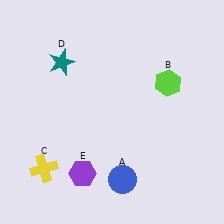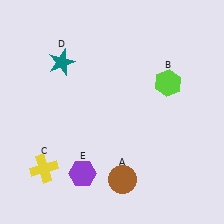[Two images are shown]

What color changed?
The circle (A) changed from blue in Image 1 to brown in Image 2.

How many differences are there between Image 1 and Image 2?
There is 1 difference between the two images.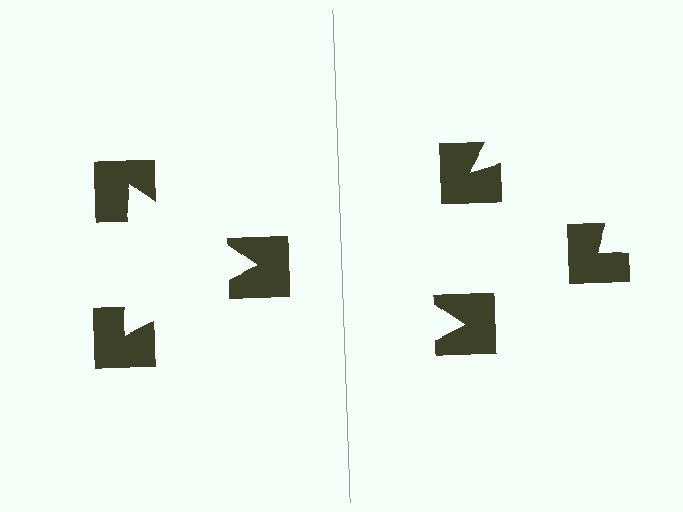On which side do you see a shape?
An illusory triangle appears on the left side. On the right side the wedge cuts are rotated, so no coherent shape forms.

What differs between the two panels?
The notched squares are positioned identically on both sides; only the wedge orientations differ. On the left they align to a triangle; on the right they are misaligned.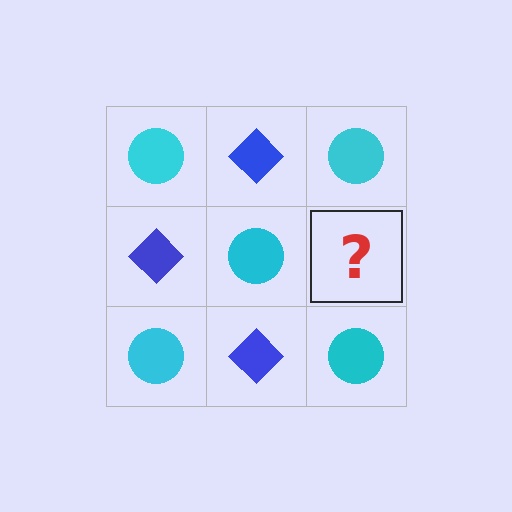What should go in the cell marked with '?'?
The missing cell should contain a blue diamond.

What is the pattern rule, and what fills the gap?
The rule is that it alternates cyan circle and blue diamond in a checkerboard pattern. The gap should be filled with a blue diamond.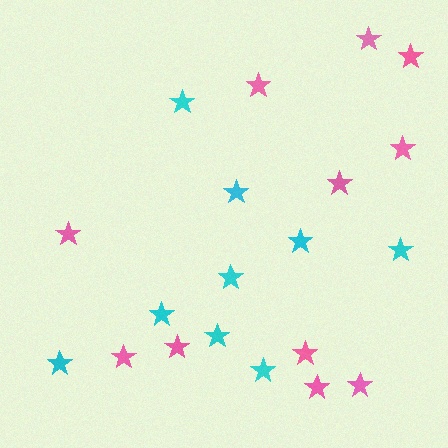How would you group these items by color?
There are 2 groups: one group of cyan stars (9) and one group of pink stars (11).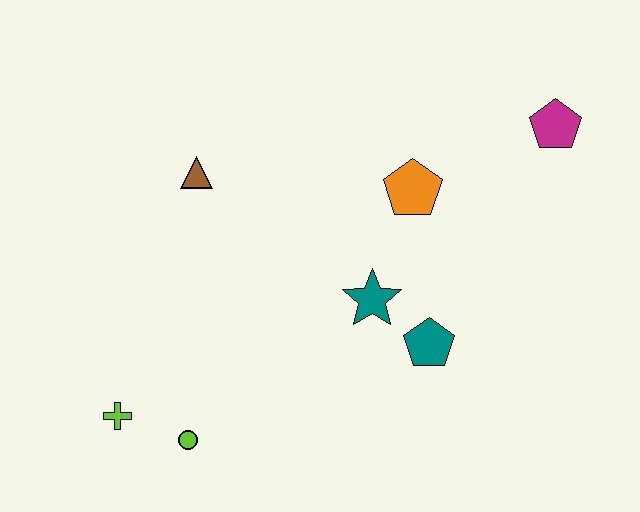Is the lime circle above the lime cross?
No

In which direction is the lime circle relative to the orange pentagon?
The lime circle is below the orange pentagon.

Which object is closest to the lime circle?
The lime cross is closest to the lime circle.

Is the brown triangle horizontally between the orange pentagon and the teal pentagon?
No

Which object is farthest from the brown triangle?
The magenta pentagon is farthest from the brown triangle.